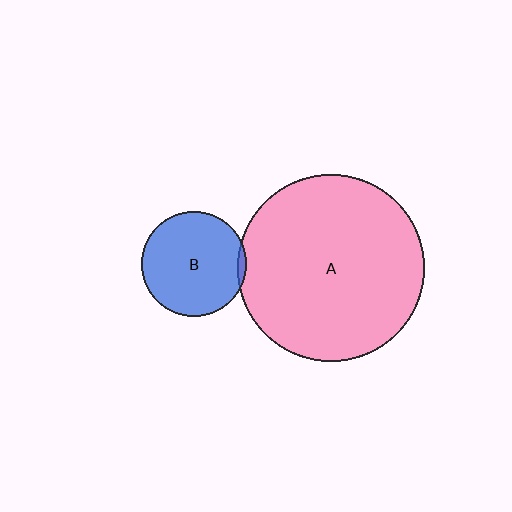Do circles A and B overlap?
Yes.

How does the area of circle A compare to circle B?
Approximately 3.1 times.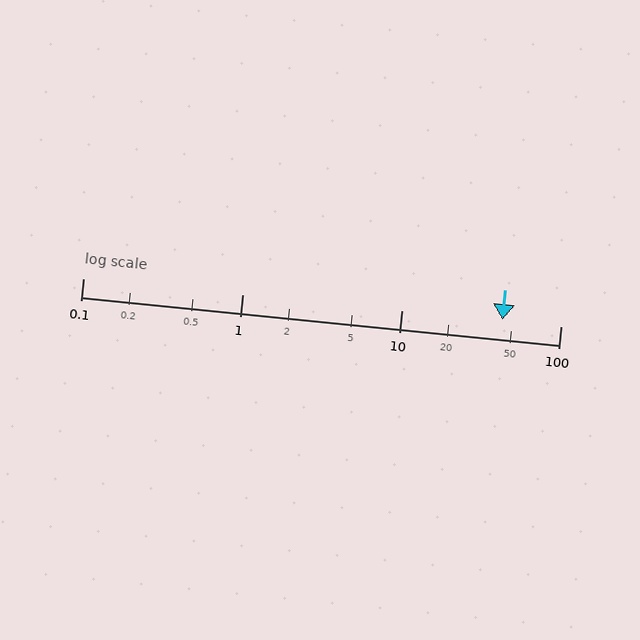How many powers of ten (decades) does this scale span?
The scale spans 3 decades, from 0.1 to 100.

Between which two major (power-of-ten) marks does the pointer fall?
The pointer is between 10 and 100.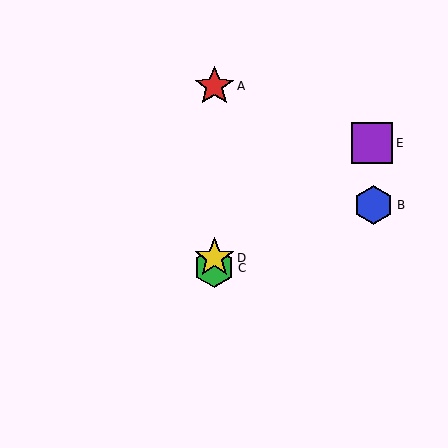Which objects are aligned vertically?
Objects A, C, D are aligned vertically.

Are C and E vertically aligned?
No, C is at x≈214 and E is at x≈372.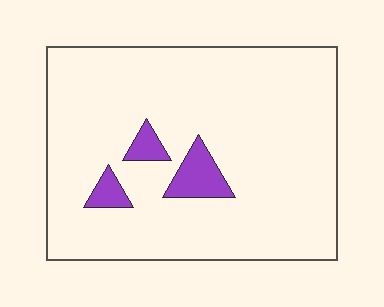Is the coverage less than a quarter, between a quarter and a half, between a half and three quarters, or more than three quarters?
Less than a quarter.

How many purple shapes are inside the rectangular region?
3.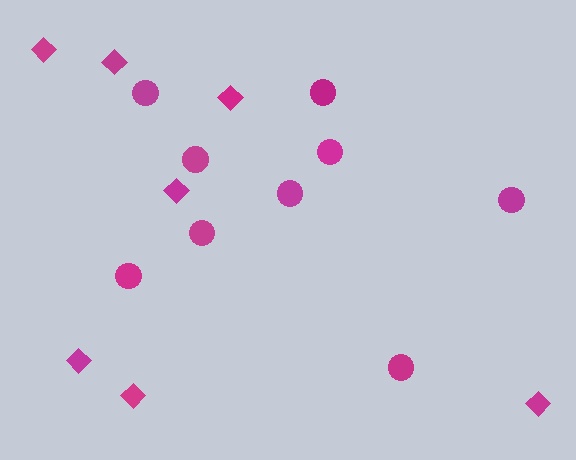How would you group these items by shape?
There are 2 groups: one group of circles (9) and one group of diamonds (7).